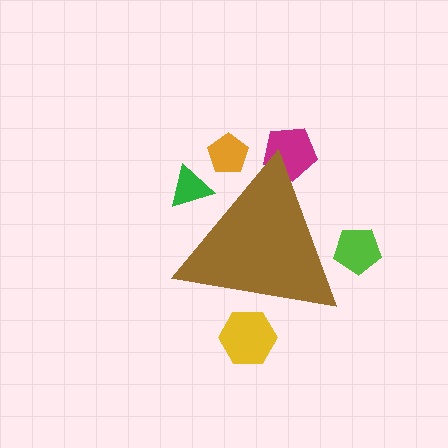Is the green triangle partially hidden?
Yes, the green triangle is partially hidden behind the brown triangle.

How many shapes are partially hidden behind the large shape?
5 shapes are partially hidden.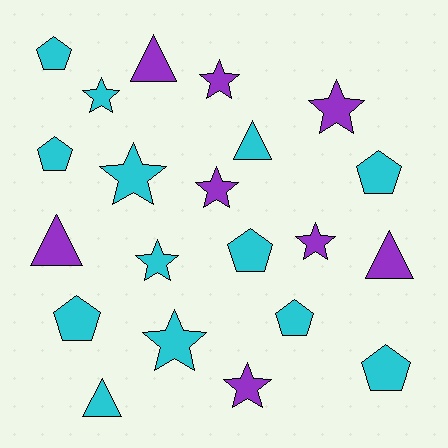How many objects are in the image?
There are 21 objects.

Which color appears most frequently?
Cyan, with 13 objects.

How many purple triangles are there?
There are 3 purple triangles.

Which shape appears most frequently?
Star, with 9 objects.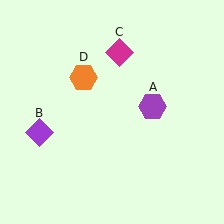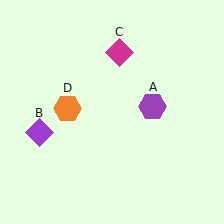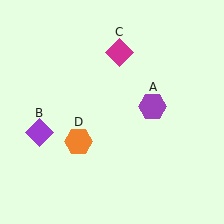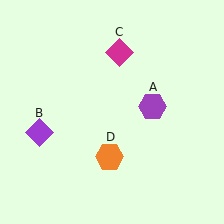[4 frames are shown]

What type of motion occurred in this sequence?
The orange hexagon (object D) rotated counterclockwise around the center of the scene.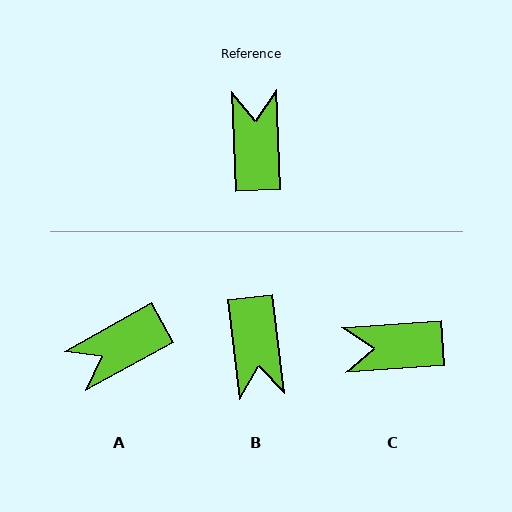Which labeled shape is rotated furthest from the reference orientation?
B, about 176 degrees away.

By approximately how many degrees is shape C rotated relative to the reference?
Approximately 91 degrees counter-clockwise.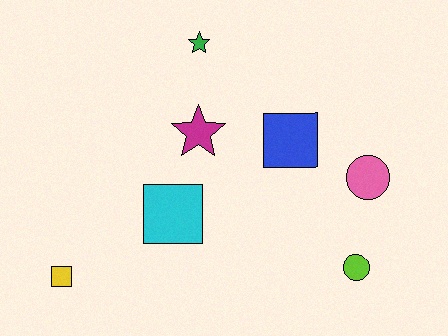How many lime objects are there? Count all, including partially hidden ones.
There is 1 lime object.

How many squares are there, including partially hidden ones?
There are 3 squares.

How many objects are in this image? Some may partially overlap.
There are 7 objects.